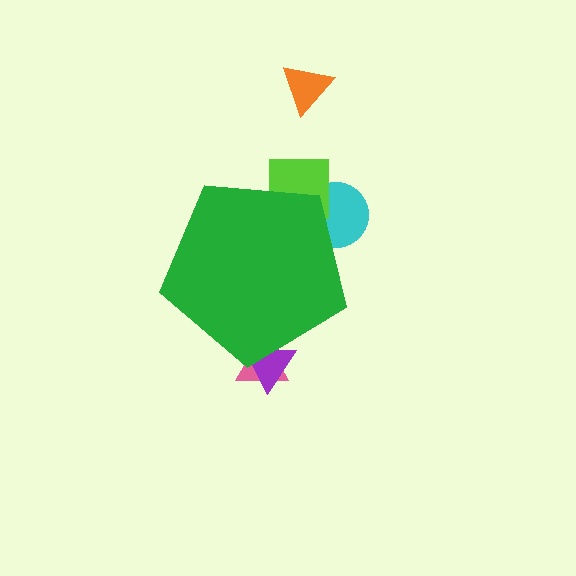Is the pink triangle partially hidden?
Yes, the pink triangle is partially hidden behind the green pentagon.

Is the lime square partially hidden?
Yes, the lime square is partially hidden behind the green pentagon.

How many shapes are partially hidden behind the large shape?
4 shapes are partially hidden.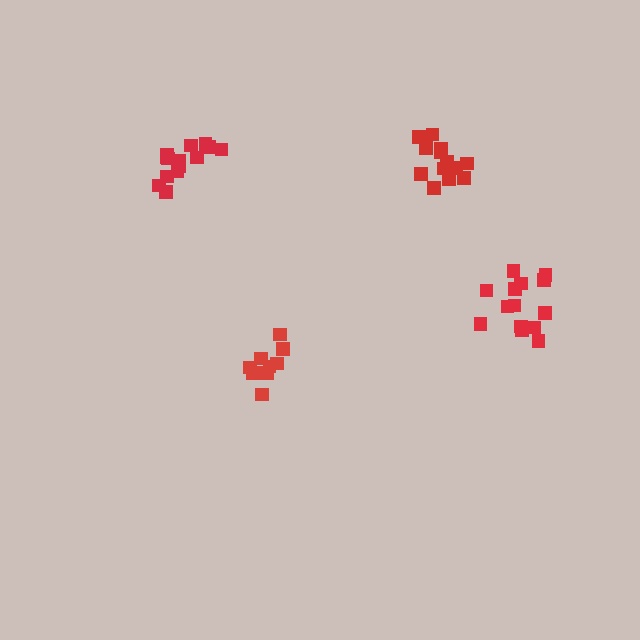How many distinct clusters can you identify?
There are 4 distinct clusters.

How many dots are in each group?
Group 1: 9 dots, Group 2: 14 dots, Group 3: 13 dots, Group 4: 14 dots (50 total).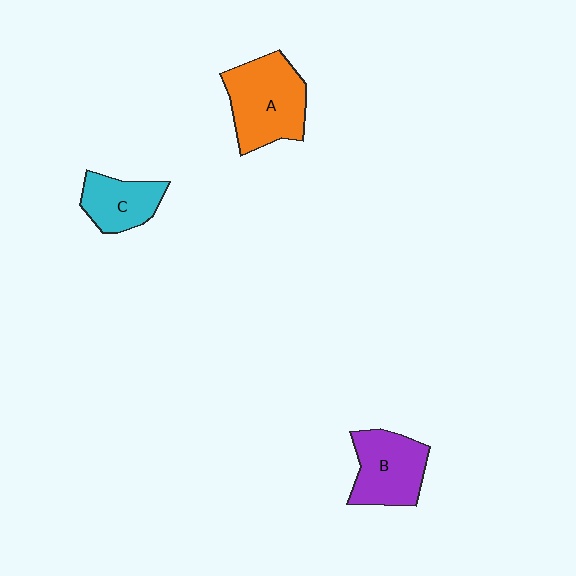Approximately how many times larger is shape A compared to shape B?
Approximately 1.2 times.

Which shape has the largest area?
Shape A (orange).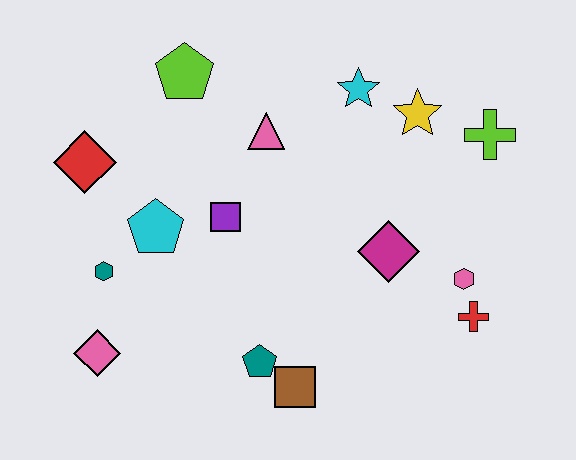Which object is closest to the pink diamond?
The teal hexagon is closest to the pink diamond.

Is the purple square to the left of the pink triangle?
Yes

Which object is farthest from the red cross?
The red diamond is farthest from the red cross.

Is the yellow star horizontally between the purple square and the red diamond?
No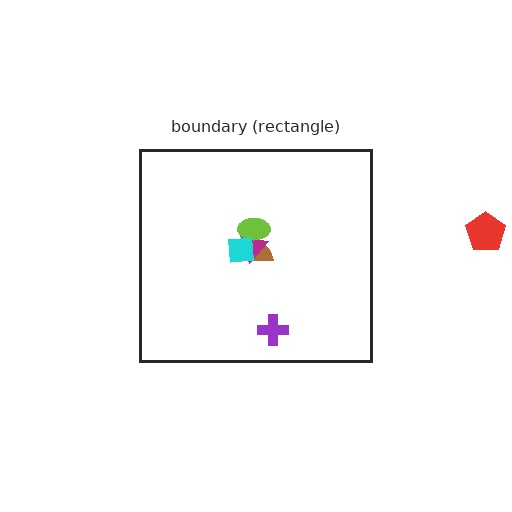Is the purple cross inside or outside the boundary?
Inside.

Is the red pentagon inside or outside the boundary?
Outside.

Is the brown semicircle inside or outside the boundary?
Inside.